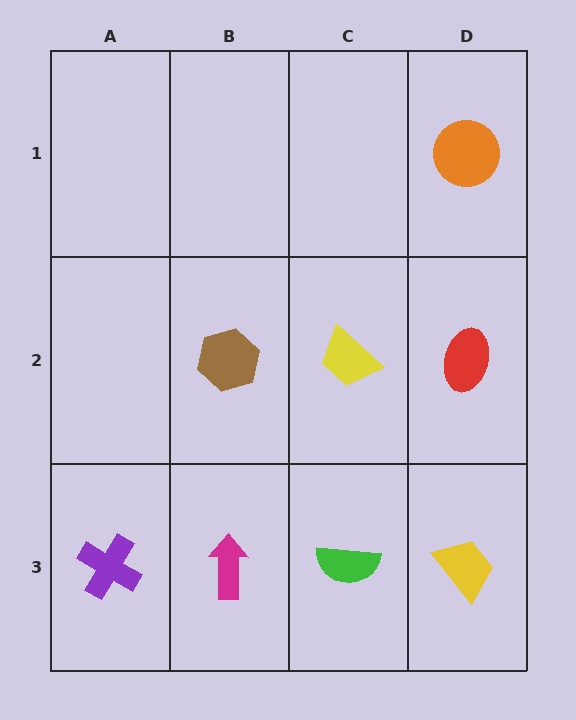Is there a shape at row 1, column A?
No, that cell is empty.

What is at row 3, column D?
A yellow trapezoid.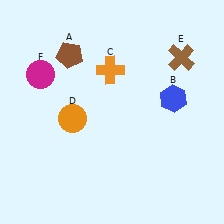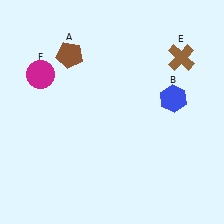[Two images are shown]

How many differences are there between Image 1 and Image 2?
There are 2 differences between the two images.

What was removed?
The orange circle (D), the orange cross (C) were removed in Image 2.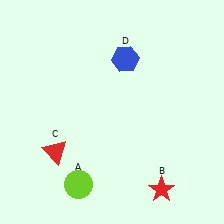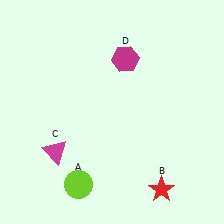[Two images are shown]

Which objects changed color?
C changed from red to magenta. D changed from blue to magenta.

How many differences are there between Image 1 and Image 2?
There are 2 differences between the two images.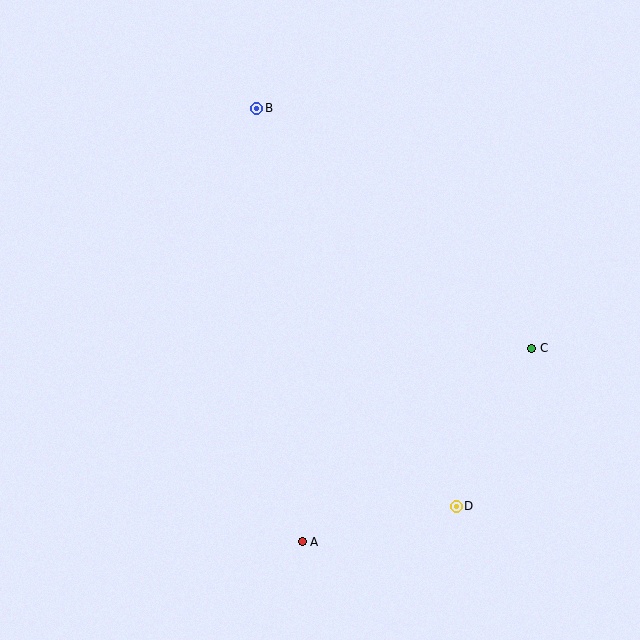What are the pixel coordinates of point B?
Point B is at (257, 108).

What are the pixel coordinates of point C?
Point C is at (532, 348).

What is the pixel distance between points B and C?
The distance between B and C is 365 pixels.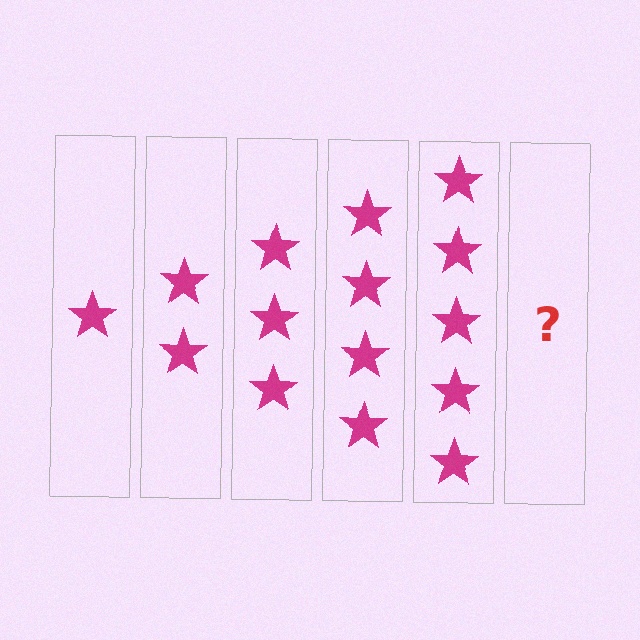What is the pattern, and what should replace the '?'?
The pattern is that each step adds one more star. The '?' should be 6 stars.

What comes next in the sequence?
The next element should be 6 stars.